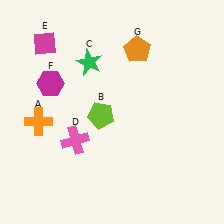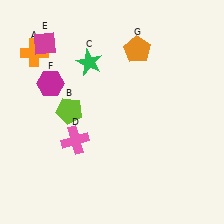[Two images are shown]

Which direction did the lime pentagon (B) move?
The lime pentagon (B) moved left.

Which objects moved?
The objects that moved are: the orange cross (A), the lime pentagon (B).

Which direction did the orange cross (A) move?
The orange cross (A) moved up.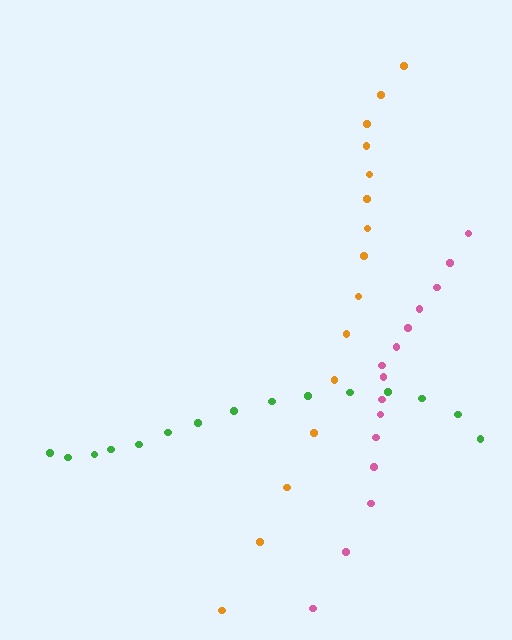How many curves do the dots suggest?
There are 3 distinct paths.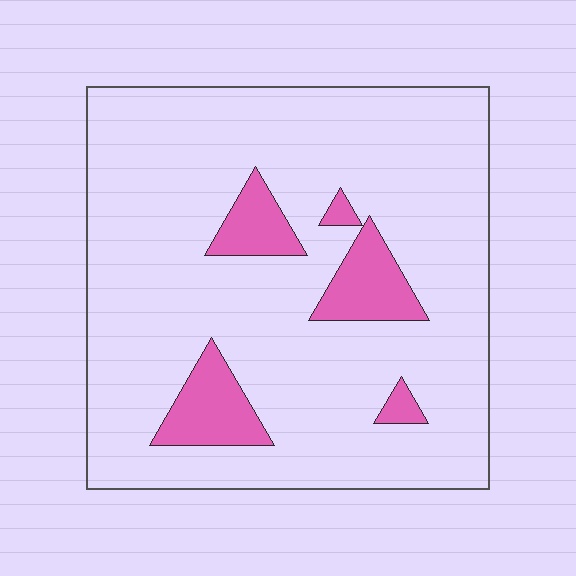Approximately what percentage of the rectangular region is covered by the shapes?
Approximately 15%.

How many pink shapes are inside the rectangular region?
5.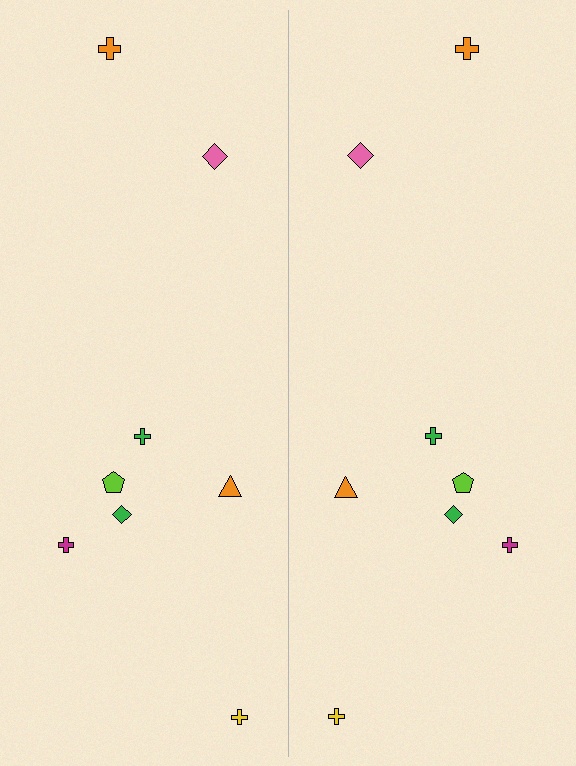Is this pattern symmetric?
Yes, this pattern has bilateral (reflection) symmetry.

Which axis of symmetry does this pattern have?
The pattern has a vertical axis of symmetry running through the center of the image.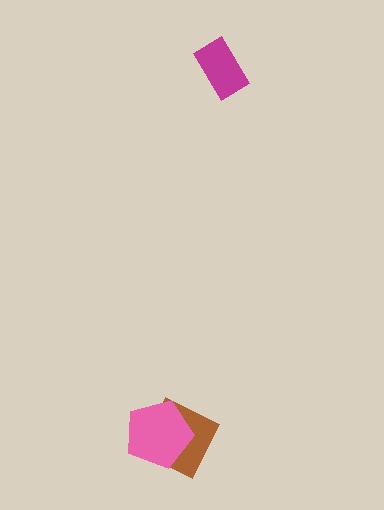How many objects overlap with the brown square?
1 object overlaps with the brown square.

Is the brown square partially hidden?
Yes, it is partially covered by another shape.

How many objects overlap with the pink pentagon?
1 object overlaps with the pink pentagon.